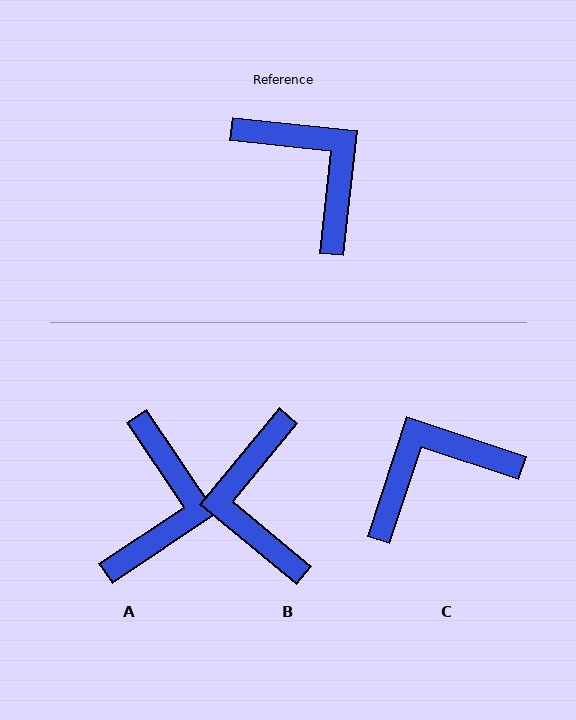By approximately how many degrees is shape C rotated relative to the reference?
Approximately 78 degrees counter-clockwise.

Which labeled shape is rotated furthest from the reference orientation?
B, about 147 degrees away.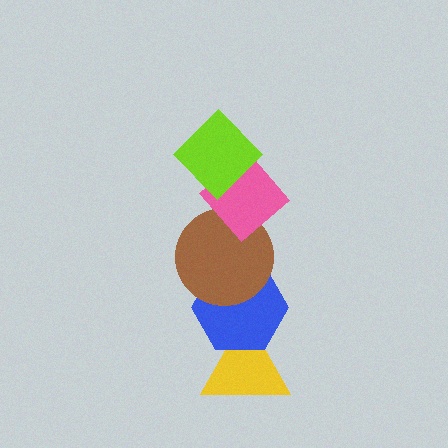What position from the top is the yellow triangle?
The yellow triangle is 5th from the top.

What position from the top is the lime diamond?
The lime diamond is 1st from the top.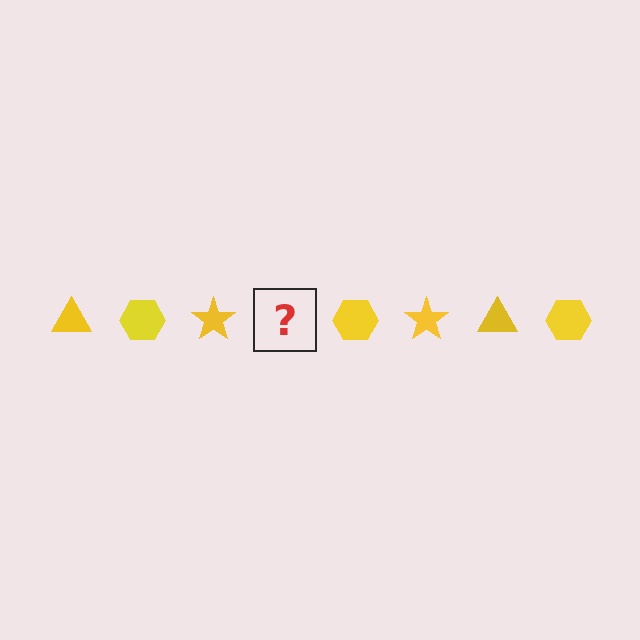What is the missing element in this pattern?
The missing element is a yellow triangle.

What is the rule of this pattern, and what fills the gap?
The rule is that the pattern cycles through triangle, hexagon, star shapes in yellow. The gap should be filled with a yellow triangle.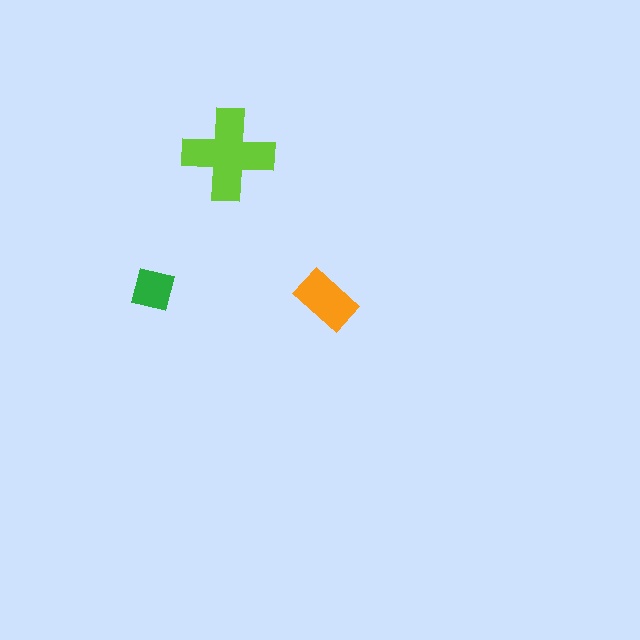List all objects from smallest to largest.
The green square, the orange rectangle, the lime cross.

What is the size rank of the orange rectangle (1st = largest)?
2nd.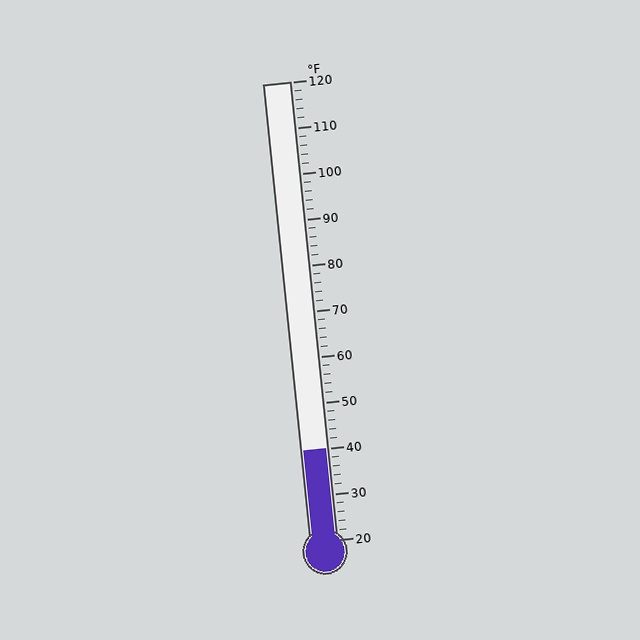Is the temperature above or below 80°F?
The temperature is below 80°F.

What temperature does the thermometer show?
The thermometer shows approximately 40°F.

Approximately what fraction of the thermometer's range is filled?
The thermometer is filled to approximately 20% of its range.